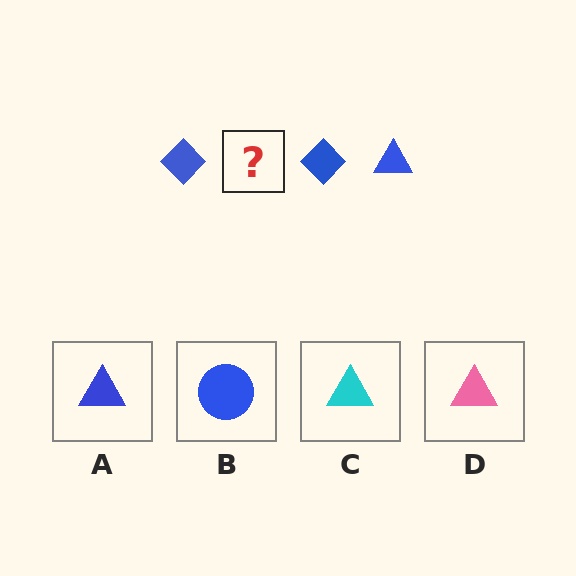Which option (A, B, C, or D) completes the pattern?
A.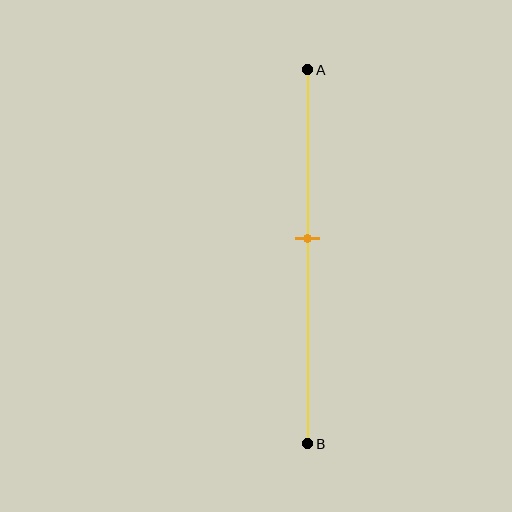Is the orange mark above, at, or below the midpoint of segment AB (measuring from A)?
The orange mark is above the midpoint of segment AB.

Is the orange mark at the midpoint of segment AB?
No, the mark is at about 45% from A, not at the 50% midpoint.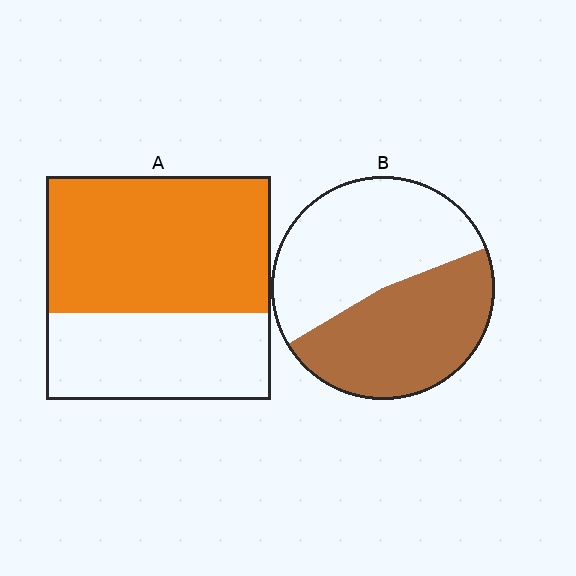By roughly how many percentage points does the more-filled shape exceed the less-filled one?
By roughly 15 percentage points (A over B).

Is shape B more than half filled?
Roughly half.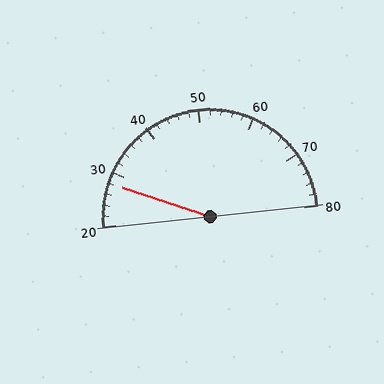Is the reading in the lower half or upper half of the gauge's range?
The reading is in the lower half of the range (20 to 80).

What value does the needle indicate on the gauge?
The needle indicates approximately 28.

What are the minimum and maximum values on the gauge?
The gauge ranges from 20 to 80.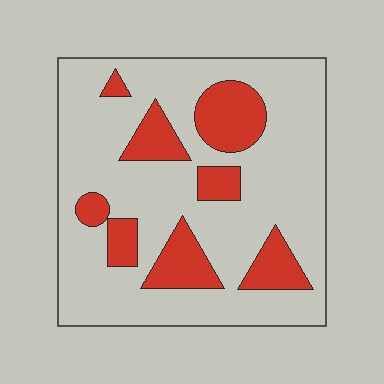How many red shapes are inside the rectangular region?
8.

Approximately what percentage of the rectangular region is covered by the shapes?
Approximately 25%.